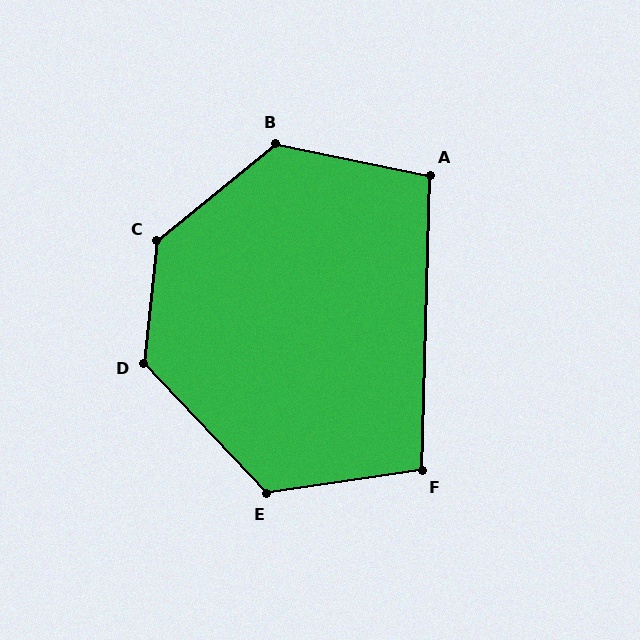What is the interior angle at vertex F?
Approximately 100 degrees (obtuse).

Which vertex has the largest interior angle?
C, at approximately 135 degrees.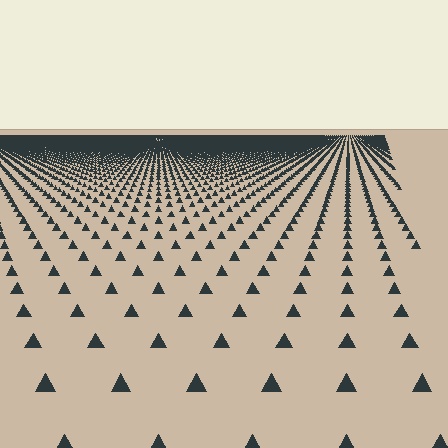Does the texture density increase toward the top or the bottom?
Density increases toward the top.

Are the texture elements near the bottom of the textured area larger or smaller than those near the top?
Larger. Near the bottom, elements are closer to the viewer and appear at a bigger on-screen size.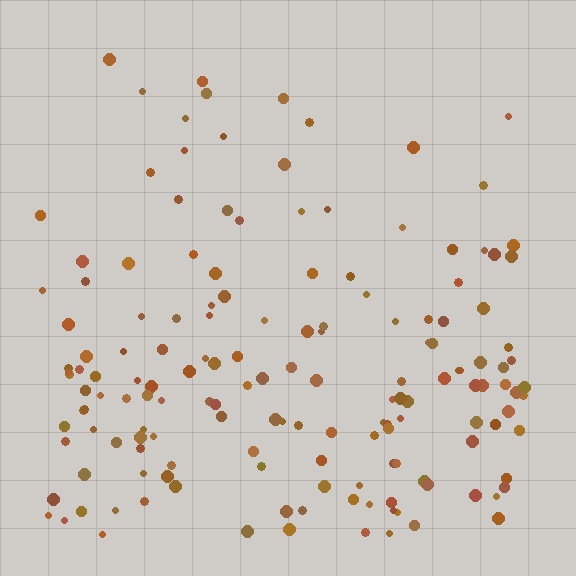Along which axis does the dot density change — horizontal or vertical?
Vertical.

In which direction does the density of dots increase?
From top to bottom, with the bottom side densest.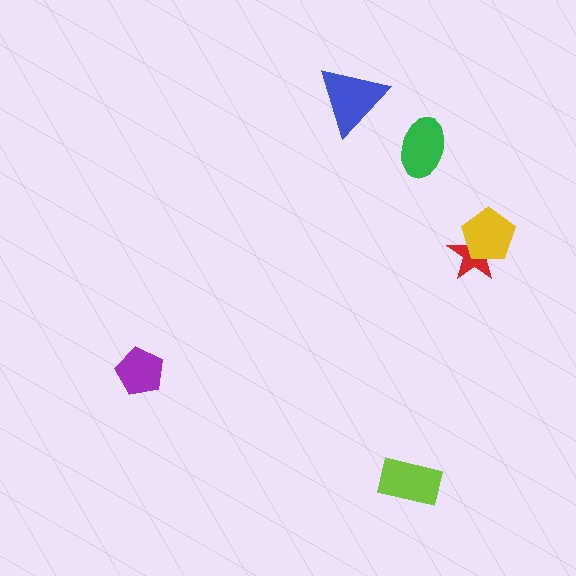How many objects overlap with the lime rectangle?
0 objects overlap with the lime rectangle.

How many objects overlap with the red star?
1 object overlaps with the red star.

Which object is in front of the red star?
The yellow pentagon is in front of the red star.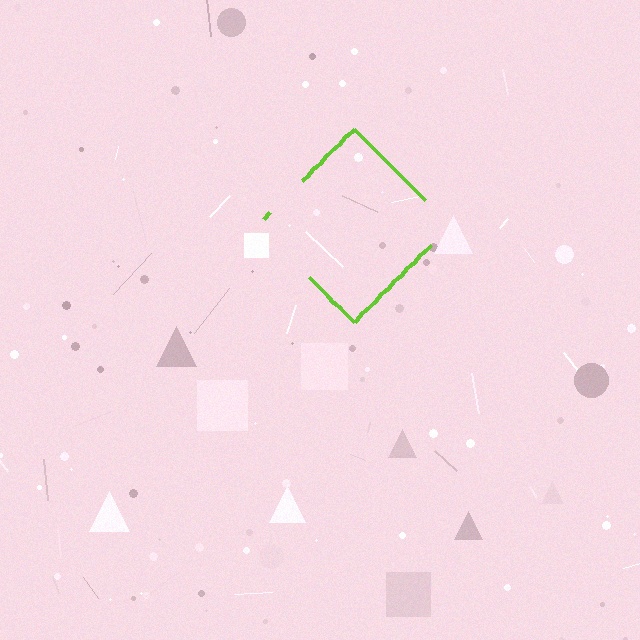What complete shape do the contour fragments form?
The contour fragments form a diamond.